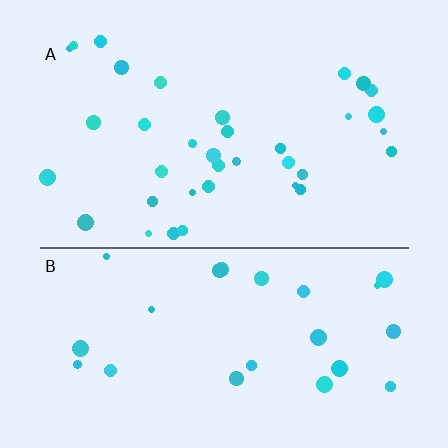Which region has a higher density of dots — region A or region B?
A (the top).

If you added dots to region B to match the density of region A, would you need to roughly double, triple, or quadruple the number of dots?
Approximately double.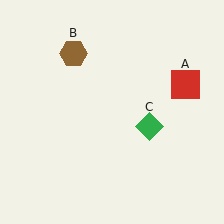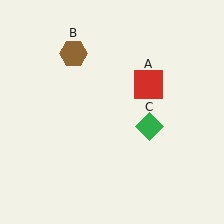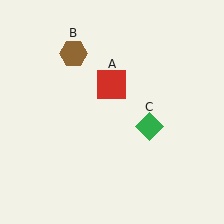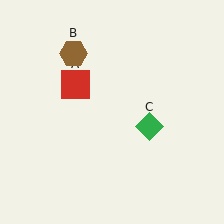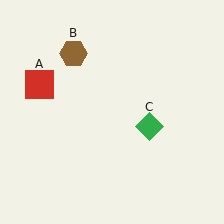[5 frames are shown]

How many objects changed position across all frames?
1 object changed position: red square (object A).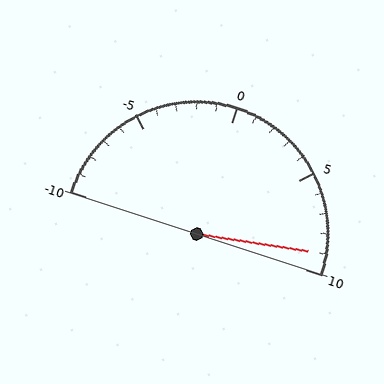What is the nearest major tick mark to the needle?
The nearest major tick mark is 10.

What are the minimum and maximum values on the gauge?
The gauge ranges from -10 to 10.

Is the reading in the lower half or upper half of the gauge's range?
The reading is in the upper half of the range (-10 to 10).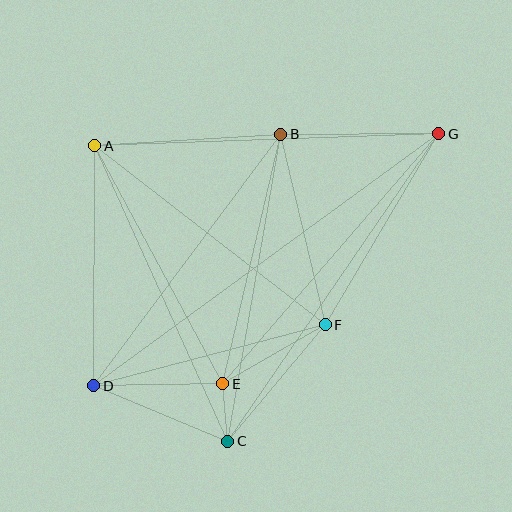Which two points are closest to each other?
Points C and E are closest to each other.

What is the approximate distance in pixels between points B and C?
The distance between B and C is approximately 312 pixels.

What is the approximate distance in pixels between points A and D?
The distance between A and D is approximately 240 pixels.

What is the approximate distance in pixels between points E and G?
The distance between E and G is approximately 330 pixels.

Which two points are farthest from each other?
Points D and G are farthest from each other.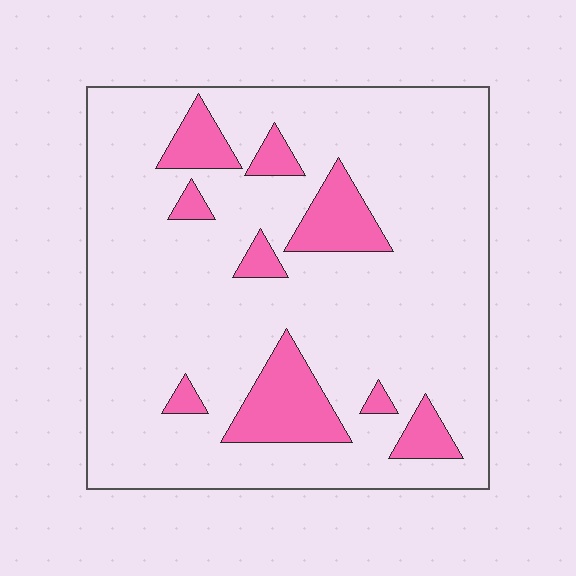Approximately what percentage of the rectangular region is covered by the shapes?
Approximately 15%.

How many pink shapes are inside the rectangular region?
9.